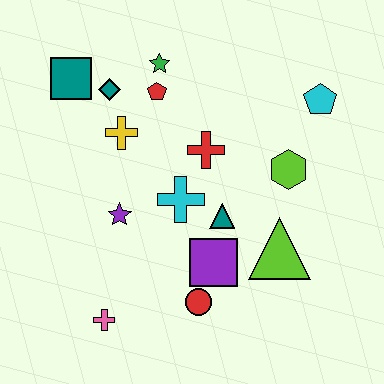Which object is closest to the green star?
The red pentagon is closest to the green star.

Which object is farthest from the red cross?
The pink cross is farthest from the red cross.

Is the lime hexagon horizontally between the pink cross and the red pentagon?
No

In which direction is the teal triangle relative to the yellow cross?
The teal triangle is to the right of the yellow cross.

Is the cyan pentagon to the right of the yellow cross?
Yes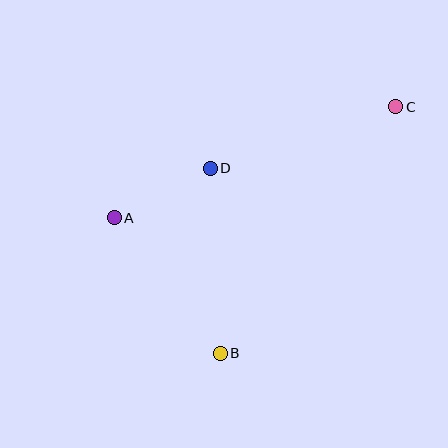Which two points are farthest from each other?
Points B and C are farthest from each other.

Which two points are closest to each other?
Points A and D are closest to each other.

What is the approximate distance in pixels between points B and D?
The distance between B and D is approximately 185 pixels.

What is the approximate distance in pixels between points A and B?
The distance between A and B is approximately 172 pixels.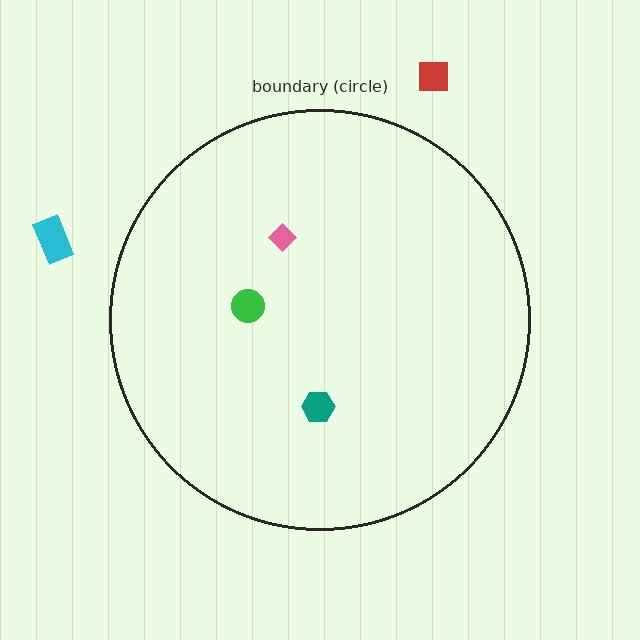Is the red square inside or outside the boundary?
Outside.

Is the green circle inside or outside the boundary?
Inside.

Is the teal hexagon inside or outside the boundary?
Inside.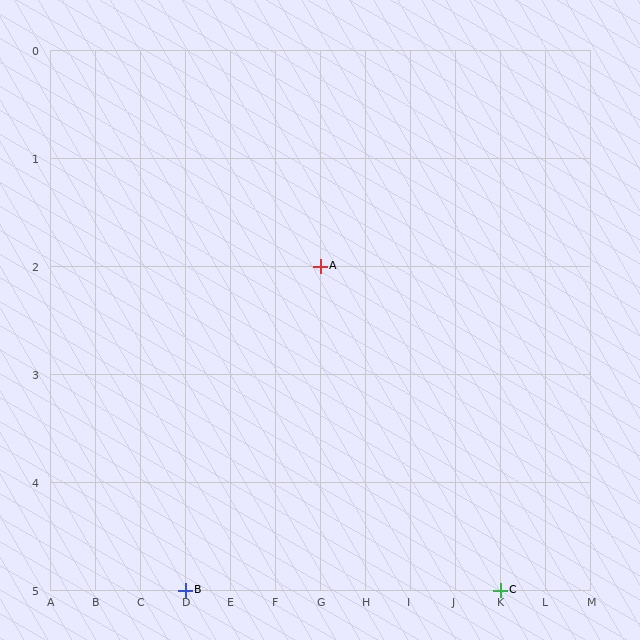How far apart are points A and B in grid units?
Points A and B are 3 columns and 3 rows apart (about 4.2 grid units diagonally).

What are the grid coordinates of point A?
Point A is at grid coordinates (G, 2).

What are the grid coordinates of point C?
Point C is at grid coordinates (K, 5).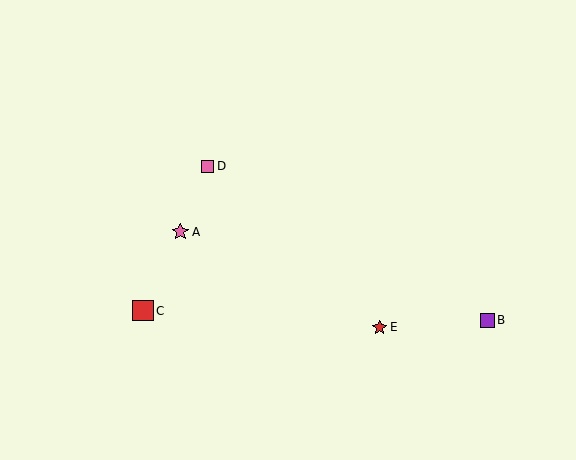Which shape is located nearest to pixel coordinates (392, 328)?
The red star (labeled E) at (380, 327) is nearest to that location.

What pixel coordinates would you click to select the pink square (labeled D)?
Click at (208, 166) to select the pink square D.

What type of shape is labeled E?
Shape E is a red star.